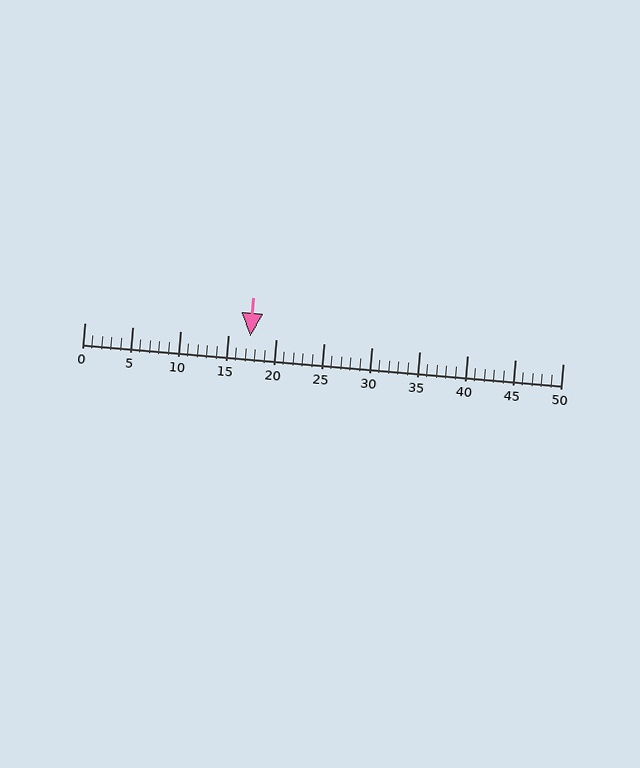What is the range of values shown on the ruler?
The ruler shows values from 0 to 50.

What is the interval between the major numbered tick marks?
The major tick marks are spaced 5 units apart.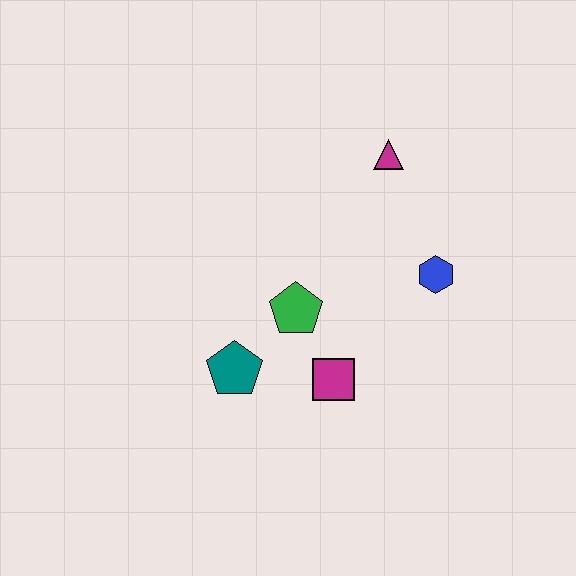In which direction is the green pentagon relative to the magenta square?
The green pentagon is above the magenta square.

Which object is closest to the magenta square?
The green pentagon is closest to the magenta square.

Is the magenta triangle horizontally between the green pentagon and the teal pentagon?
No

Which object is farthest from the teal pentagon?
The magenta triangle is farthest from the teal pentagon.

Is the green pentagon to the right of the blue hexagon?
No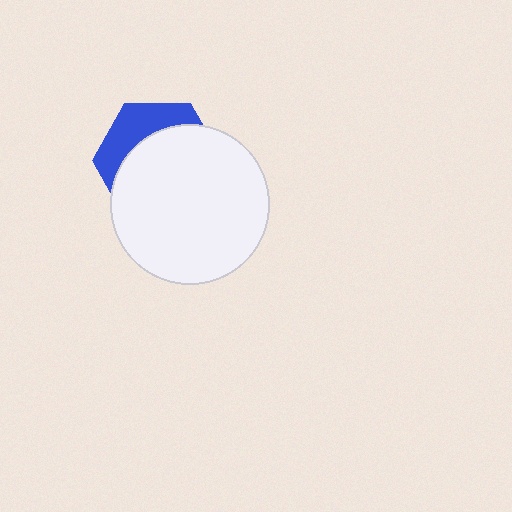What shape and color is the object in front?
The object in front is a white circle.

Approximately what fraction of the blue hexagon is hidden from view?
Roughly 68% of the blue hexagon is hidden behind the white circle.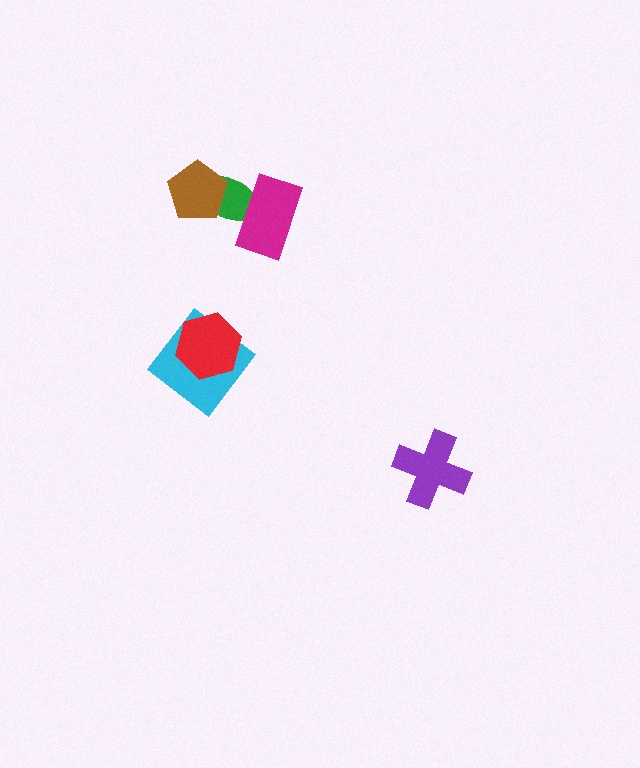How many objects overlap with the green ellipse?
2 objects overlap with the green ellipse.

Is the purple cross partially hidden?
No, no other shape covers it.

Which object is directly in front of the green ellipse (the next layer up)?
The brown pentagon is directly in front of the green ellipse.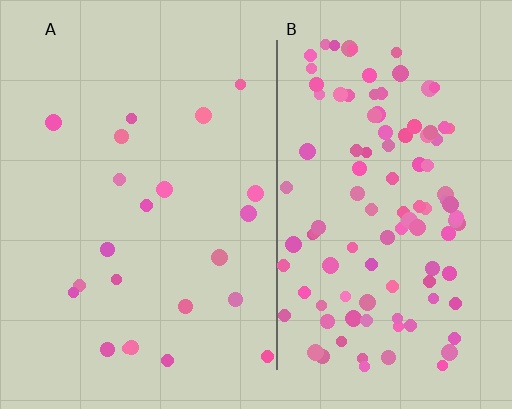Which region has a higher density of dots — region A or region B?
B (the right).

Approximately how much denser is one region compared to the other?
Approximately 4.7× — region B over region A.